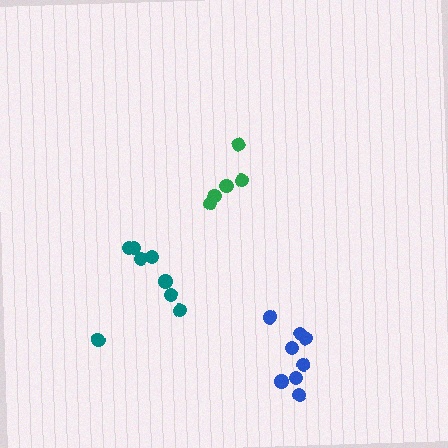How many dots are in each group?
Group 1: 8 dots, Group 2: 5 dots, Group 3: 8 dots (21 total).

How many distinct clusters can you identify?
There are 3 distinct clusters.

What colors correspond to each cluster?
The clusters are colored: teal, green, blue.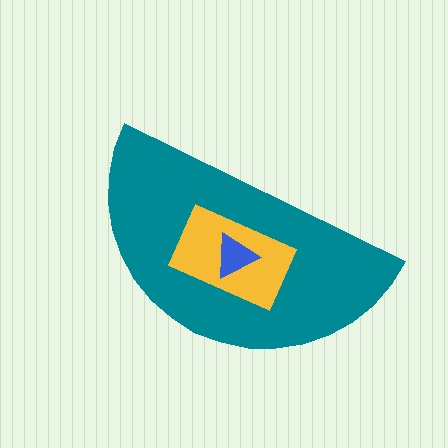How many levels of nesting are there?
3.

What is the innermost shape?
The blue triangle.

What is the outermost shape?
The teal semicircle.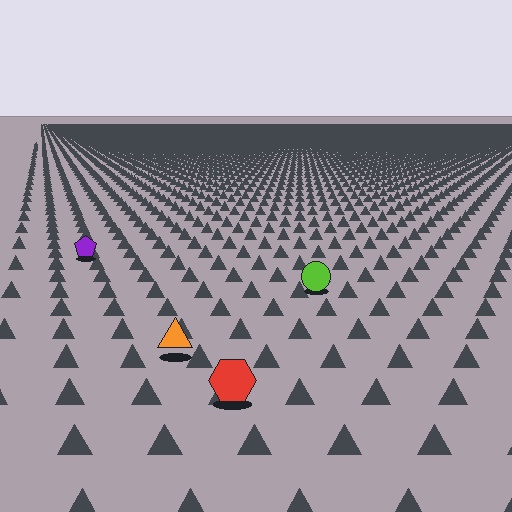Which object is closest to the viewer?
The red hexagon is closest. The texture marks near it are larger and more spread out.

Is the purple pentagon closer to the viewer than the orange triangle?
No. The orange triangle is closer — you can tell from the texture gradient: the ground texture is coarser near it.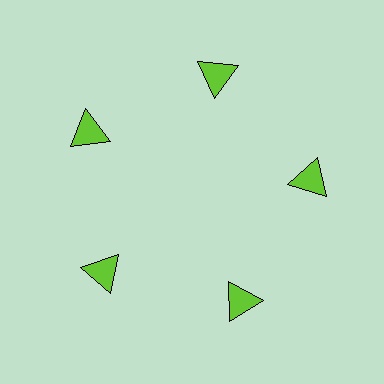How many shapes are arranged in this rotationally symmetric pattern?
There are 5 shapes, arranged in 5 groups of 1.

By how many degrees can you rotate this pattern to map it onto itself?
The pattern maps onto itself every 72 degrees of rotation.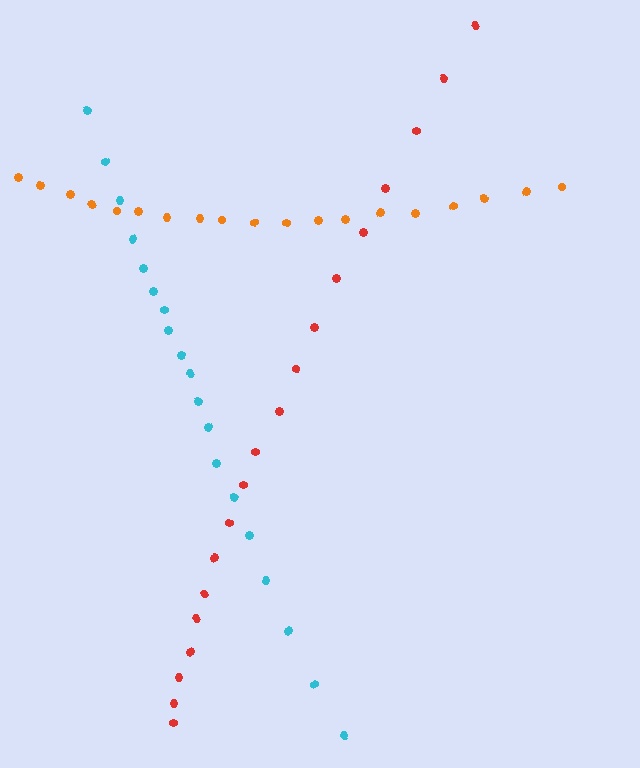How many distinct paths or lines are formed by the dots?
There are 3 distinct paths.